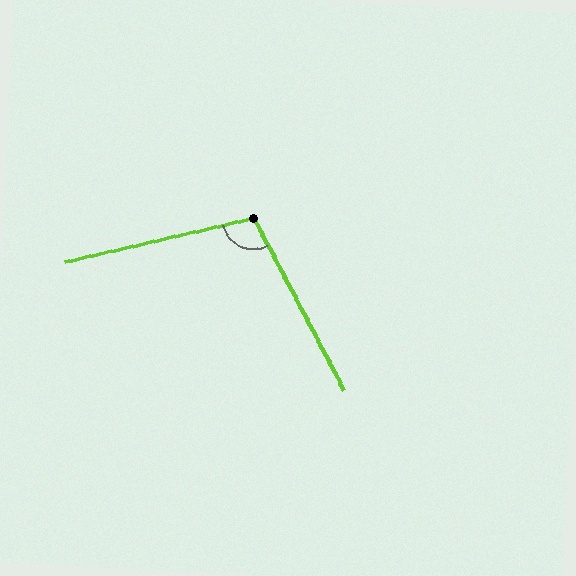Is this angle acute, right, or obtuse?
It is obtuse.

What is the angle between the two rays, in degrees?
Approximately 105 degrees.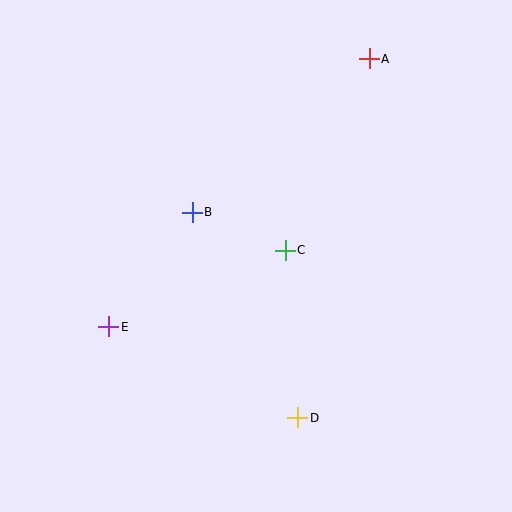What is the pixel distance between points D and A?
The distance between D and A is 366 pixels.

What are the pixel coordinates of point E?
Point E is at (109, 327).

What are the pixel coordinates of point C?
Point C is at (285, 250).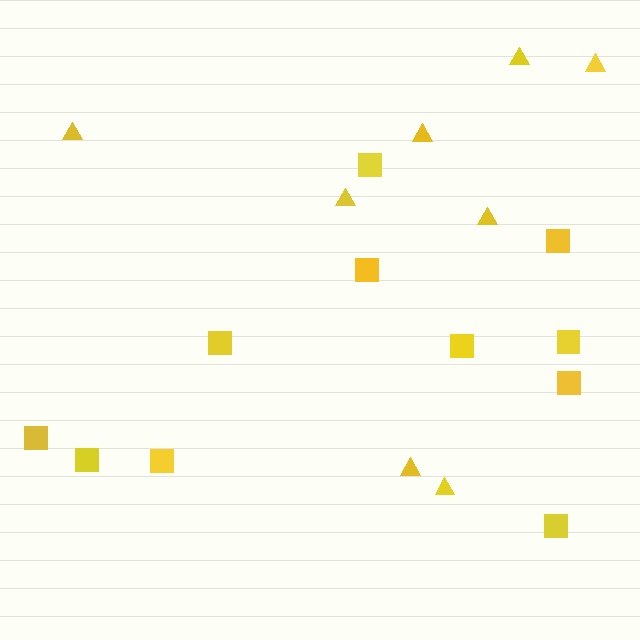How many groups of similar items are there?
There are 2 groups: one group of triangles (8) and one group of squares (11).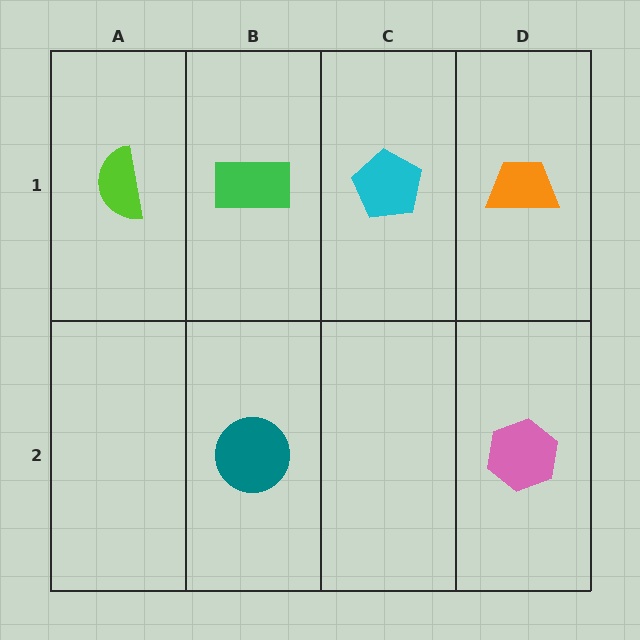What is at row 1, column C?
A cyan pentagon.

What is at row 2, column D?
A pink hexagon.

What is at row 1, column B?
A green rectangle.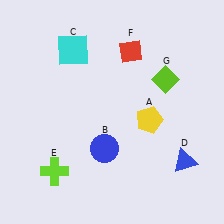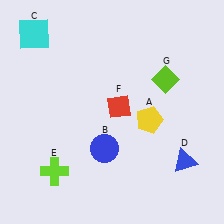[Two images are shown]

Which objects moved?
The objects that moved are: the cyan square (C), the red diamond (F).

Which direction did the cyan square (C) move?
The cyan square (C) moved left.